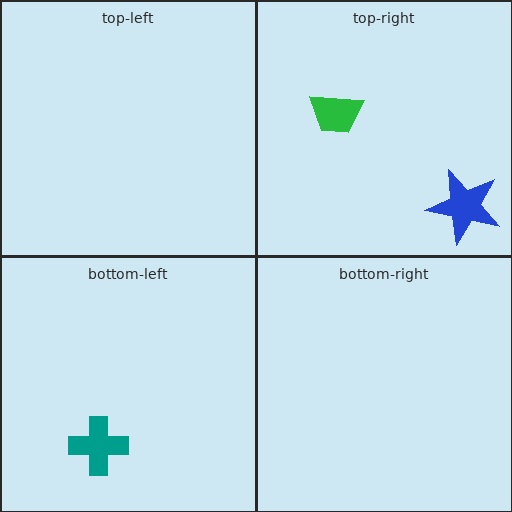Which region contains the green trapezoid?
The top-right region.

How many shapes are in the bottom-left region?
1.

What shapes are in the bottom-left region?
The teal cross.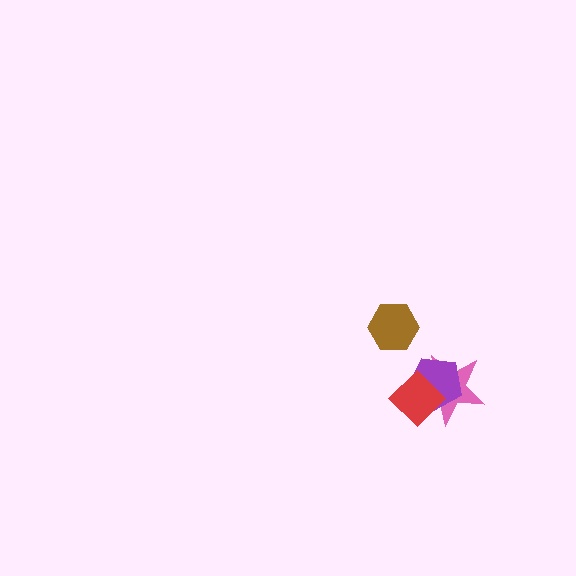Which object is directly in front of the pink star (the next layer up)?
The purple pentagon is directly in front of the pink star.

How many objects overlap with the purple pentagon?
2 objects overlap with the purple pentagon.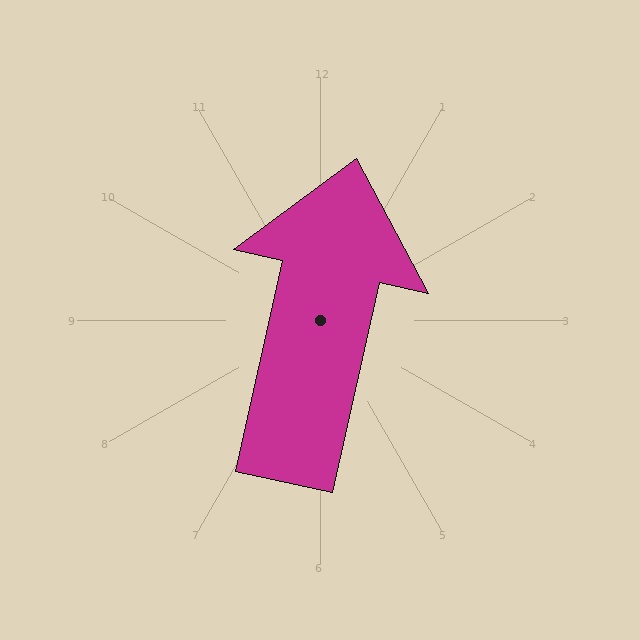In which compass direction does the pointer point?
North.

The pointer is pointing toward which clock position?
Roughly 12 o'clock.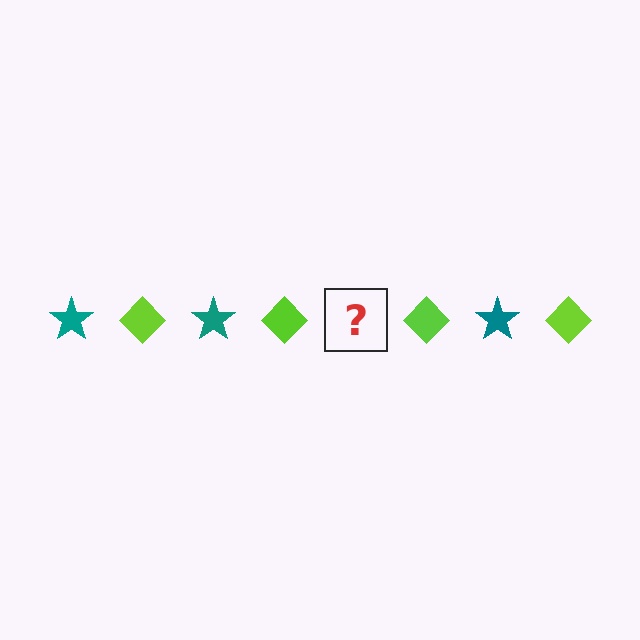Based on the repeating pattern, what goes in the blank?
The blank should be a teal star.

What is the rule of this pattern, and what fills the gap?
The rule is that the pattern alternates between teal star and lime diamond. The gap should be filled with a teal star.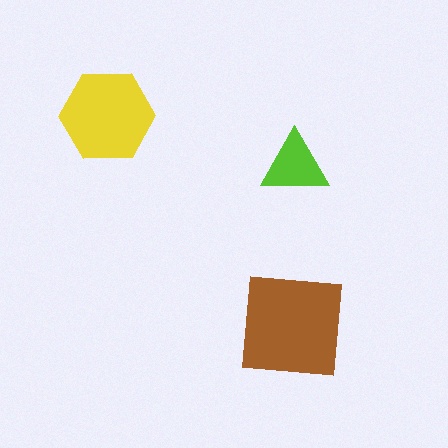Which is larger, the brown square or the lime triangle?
The brown square.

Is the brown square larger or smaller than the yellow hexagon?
Larger.